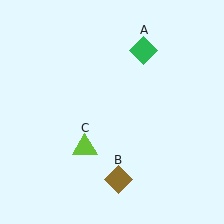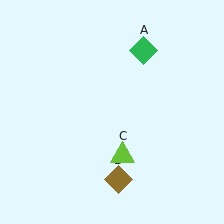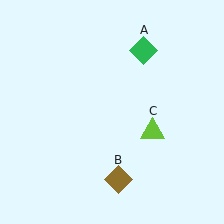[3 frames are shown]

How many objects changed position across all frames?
1 object changed position: lime triangle (object C).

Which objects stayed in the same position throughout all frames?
Green diamond (object A) and brown diamond (object B) remained stationary.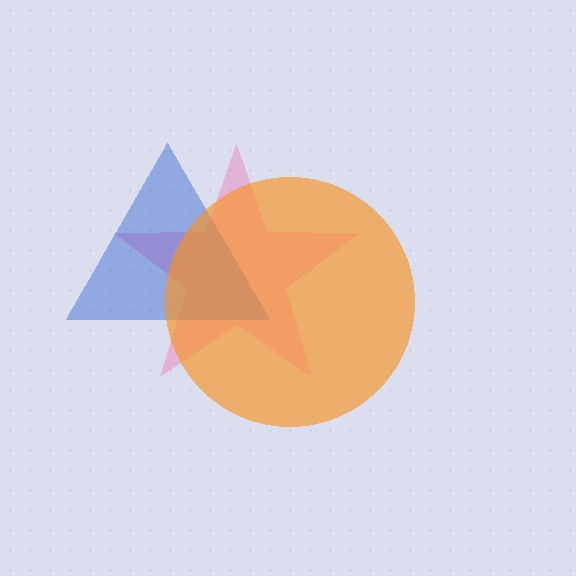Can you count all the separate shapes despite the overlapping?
Yes, there are 3 separate shapes.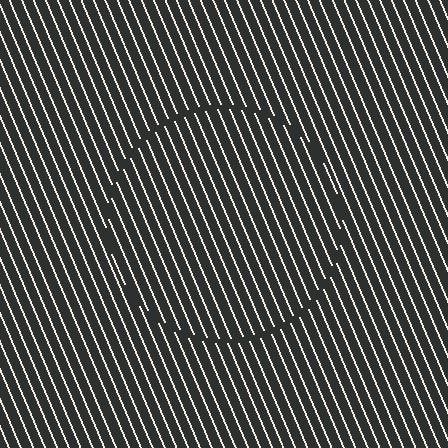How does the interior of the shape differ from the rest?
The interior of the shape contains the same grating, shifted by half a period — the contour is defined by the phase discontinuity where line-ends from the inner and outer gratings abut.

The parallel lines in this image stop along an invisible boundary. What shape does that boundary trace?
An illusory circle. The interior of the shape contains the same grating, shifted by half a period — the contour is defined by the phase discontinuity where line-ends from the inner and outer gratings abut.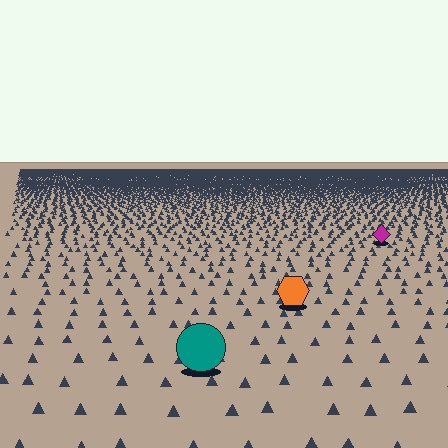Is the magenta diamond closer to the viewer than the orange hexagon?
No. The orange hexagon is closer — you can tell from the texture gradient: the ground texture is coarser near it.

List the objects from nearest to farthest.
From nearest to farthest: the teal circle, the orange hexagon, the magenta diamond.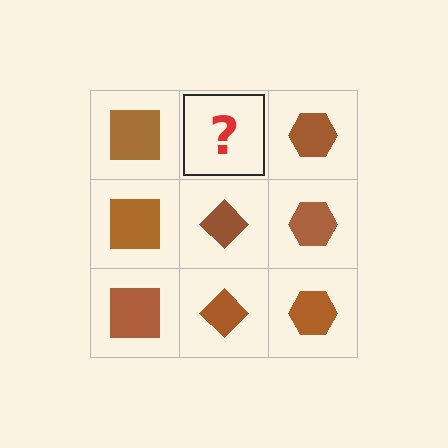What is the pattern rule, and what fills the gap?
The rule is that each column has a consistent shape. The gap should be filled with a brown diamond.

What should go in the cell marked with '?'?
The missing cell should contain a brown diamond.